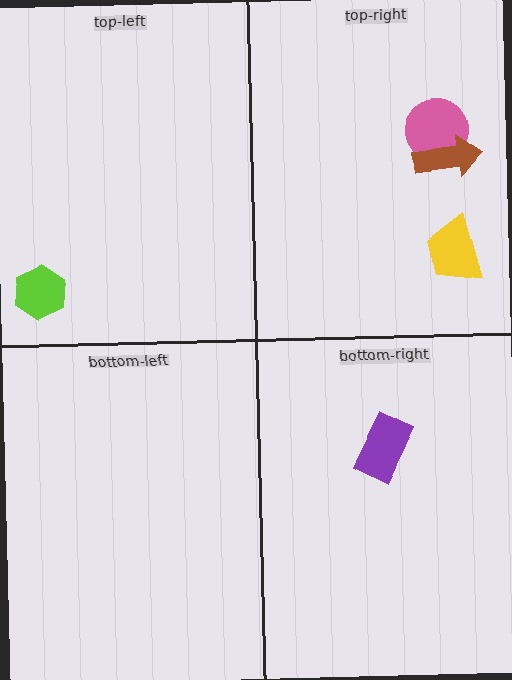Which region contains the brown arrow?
The top-right region.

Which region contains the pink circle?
The top-right region.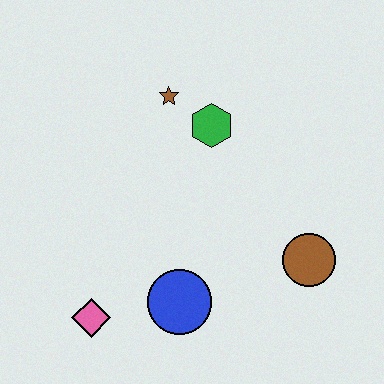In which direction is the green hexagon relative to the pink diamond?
The green hexagon is above the pink diamond.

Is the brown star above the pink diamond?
Yes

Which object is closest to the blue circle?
The pink diamond is closest to the blue circle.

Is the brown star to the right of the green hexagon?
No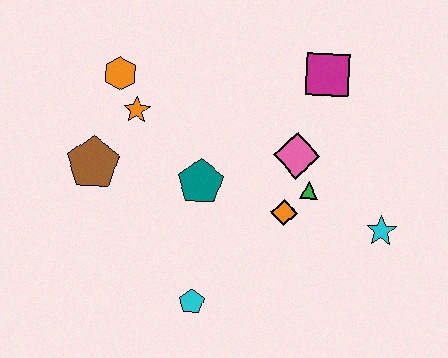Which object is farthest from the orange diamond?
The orange hexagon is farthest from the orange diamond.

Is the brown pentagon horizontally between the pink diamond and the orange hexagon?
No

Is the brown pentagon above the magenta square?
No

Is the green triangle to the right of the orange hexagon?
Yes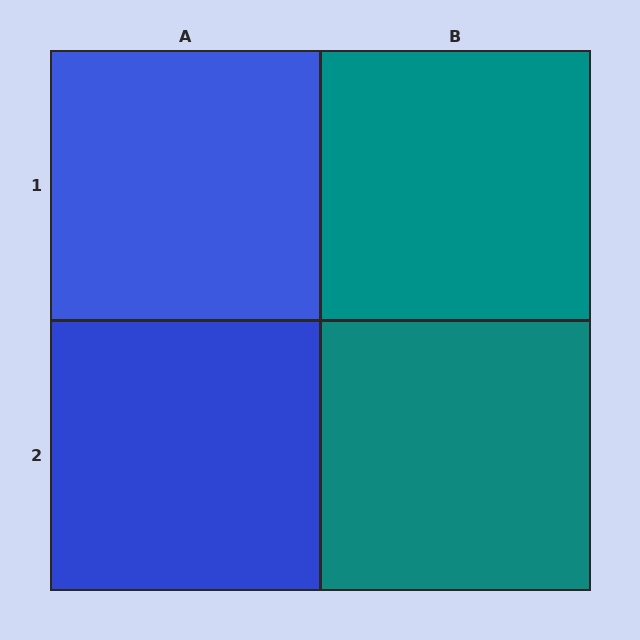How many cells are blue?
2 cells are blue.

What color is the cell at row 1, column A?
Blue.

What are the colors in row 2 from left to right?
Blue, teal.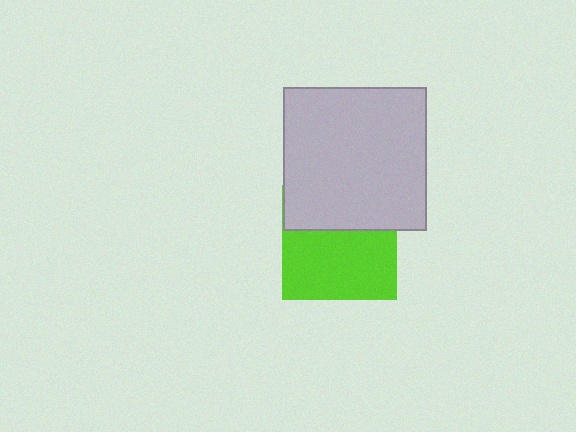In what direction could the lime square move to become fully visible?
The lime square could move down. That would shift it out from behind the light gray square entirely.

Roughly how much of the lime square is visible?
About half of it is visible (roughly 60%).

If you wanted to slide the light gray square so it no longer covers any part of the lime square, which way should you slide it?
Slide it up — that is the most direct way to separate the two shapes.